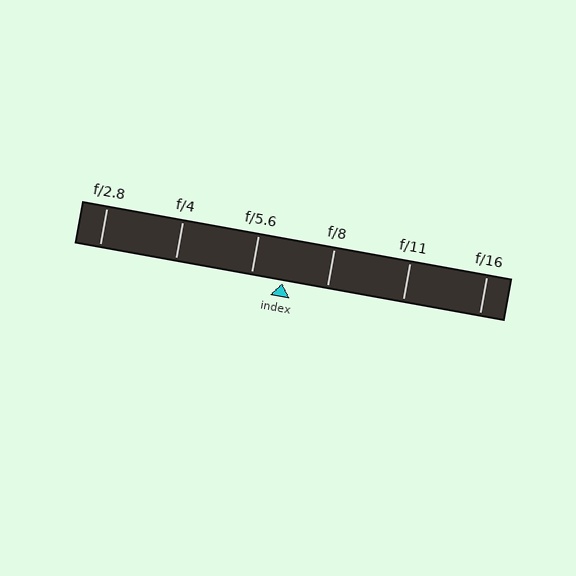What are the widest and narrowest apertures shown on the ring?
The widest aperture shown is f/2.8 and the narrowest is f/16.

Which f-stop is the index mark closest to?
The index mark is closest to f/5.6.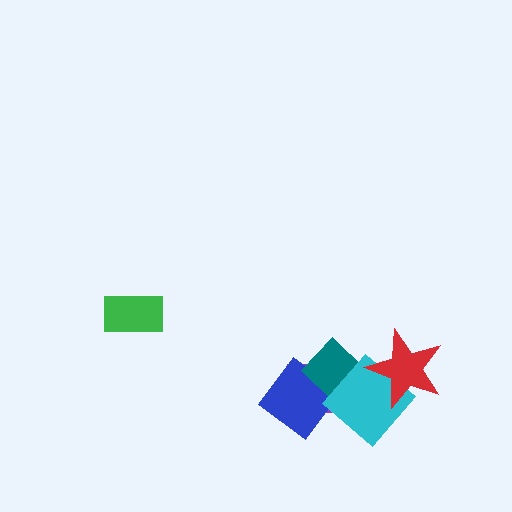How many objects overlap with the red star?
1 object overlaps with the red star.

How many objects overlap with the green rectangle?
0 objects overlap with the green rectangle.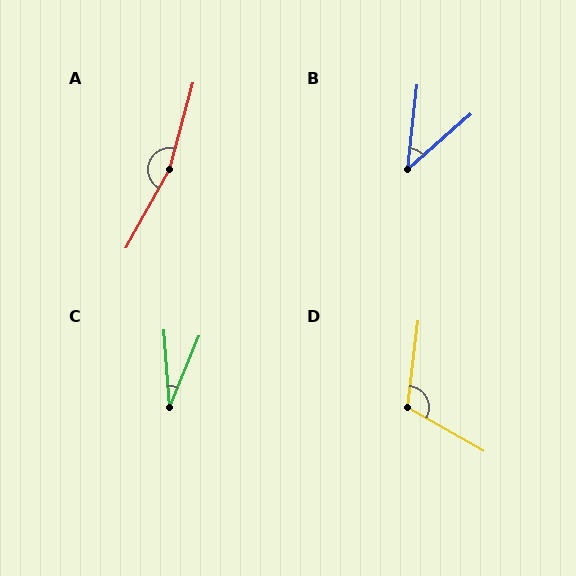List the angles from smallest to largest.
C (27°), B (42°), D (113°), A (166°).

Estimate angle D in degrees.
Approximately 113 degrees.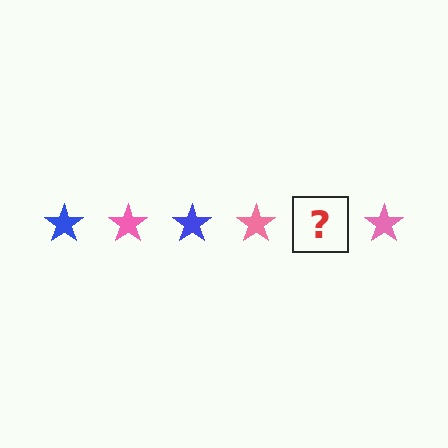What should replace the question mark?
The question mark should be replaced with a blue star.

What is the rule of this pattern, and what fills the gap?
The rule is that the pattern cycles through blue, pink stars. The gap should be filled with a blue star.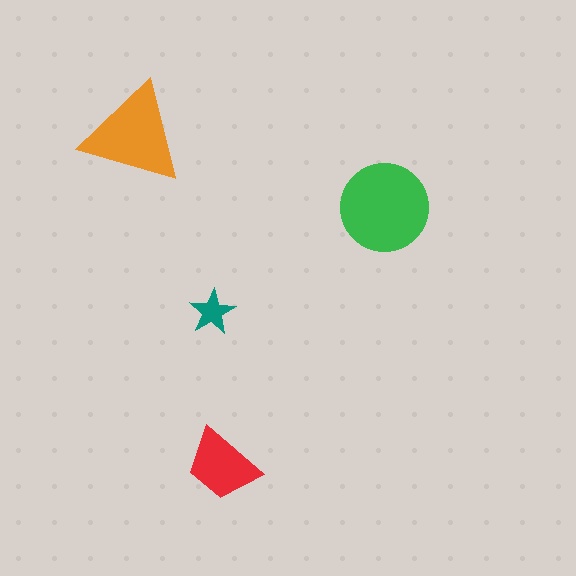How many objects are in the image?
There are 4 objects in the image.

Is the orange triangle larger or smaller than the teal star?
Larger.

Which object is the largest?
The green circle.